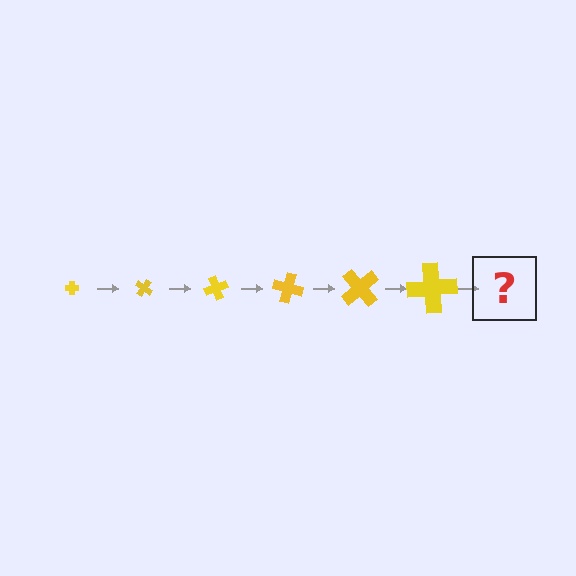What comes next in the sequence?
The next element should be a cross, larger than the previous one and rotated 210 degrees from the start.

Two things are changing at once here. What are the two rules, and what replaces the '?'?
The two rules are that the cross grows larger each step and it rotates 35 degrees each step. The '?' should be a cross, larger than the previous one and rotated 210 degrees from the start.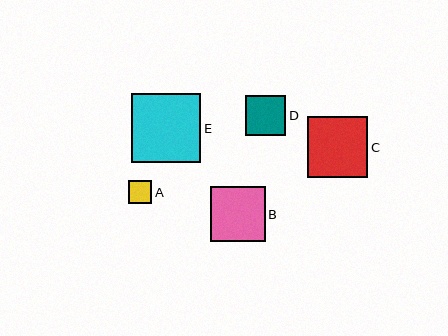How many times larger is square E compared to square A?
Square E is approximately 3.0 times the size of square A.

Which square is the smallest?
Square A is the smallest with a size of approximately 23 pixels.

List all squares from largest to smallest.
From largest to smallest: E, C, B, D, A.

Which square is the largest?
Square E is the largest with a size of approximately 69 pixels.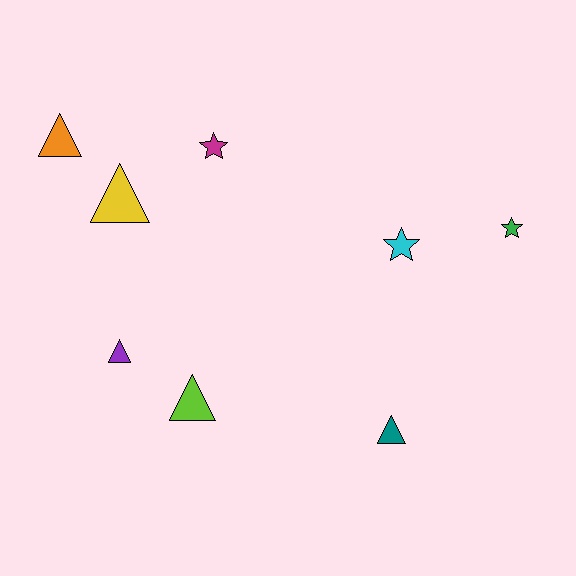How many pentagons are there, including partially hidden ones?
There are no pentagons.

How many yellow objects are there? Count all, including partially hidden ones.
There is 1 yellow object.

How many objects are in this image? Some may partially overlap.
There are 8 objects.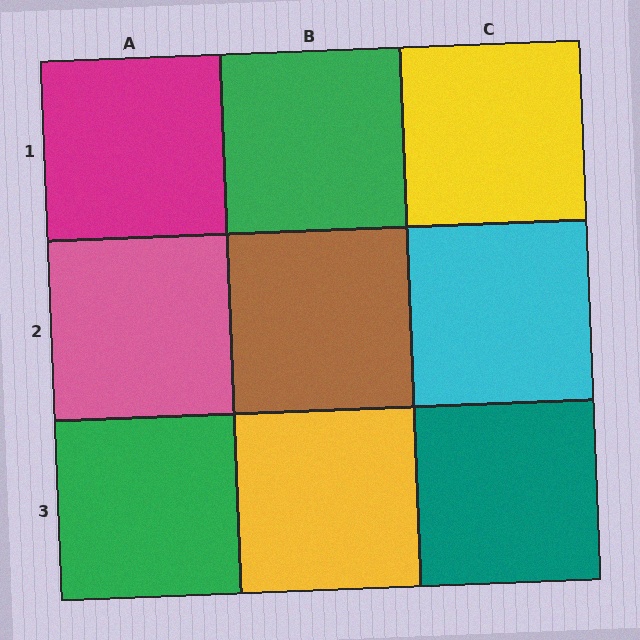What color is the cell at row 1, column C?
Yellow.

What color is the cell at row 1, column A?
Magenta.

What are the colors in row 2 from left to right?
Pink, brown, cyan.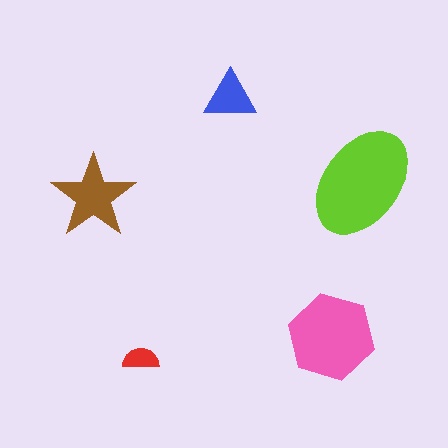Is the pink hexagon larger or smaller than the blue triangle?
Larger.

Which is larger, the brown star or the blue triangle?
The brown star.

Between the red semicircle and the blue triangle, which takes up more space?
The blue triangle.